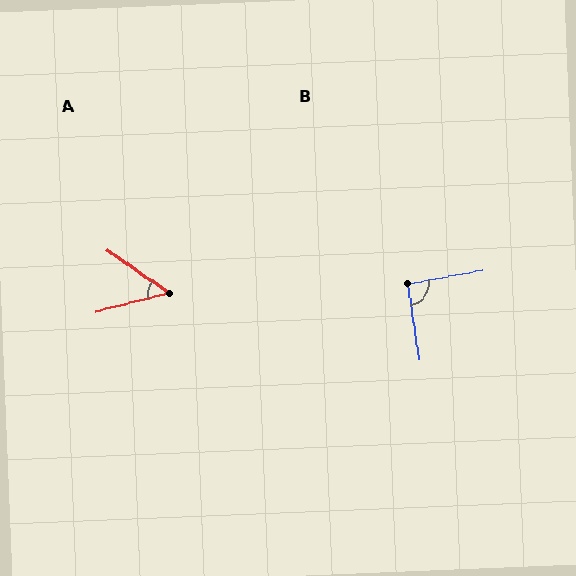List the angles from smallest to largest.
A (49°), B (91°).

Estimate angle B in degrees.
Approximately 91 degrees.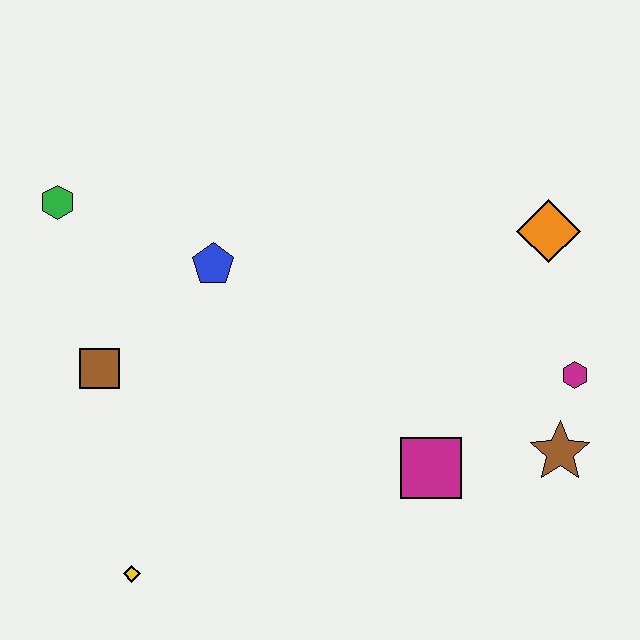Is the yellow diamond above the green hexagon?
No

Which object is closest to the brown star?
The magenta hexagon is closest to the brown star.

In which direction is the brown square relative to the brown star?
The brown square is to the left of the brown star.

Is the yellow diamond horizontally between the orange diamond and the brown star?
No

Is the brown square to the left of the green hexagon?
No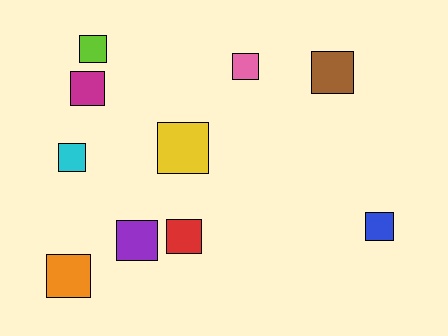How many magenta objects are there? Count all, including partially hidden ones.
There is 1 magenta object.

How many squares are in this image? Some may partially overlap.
There are 10 squares.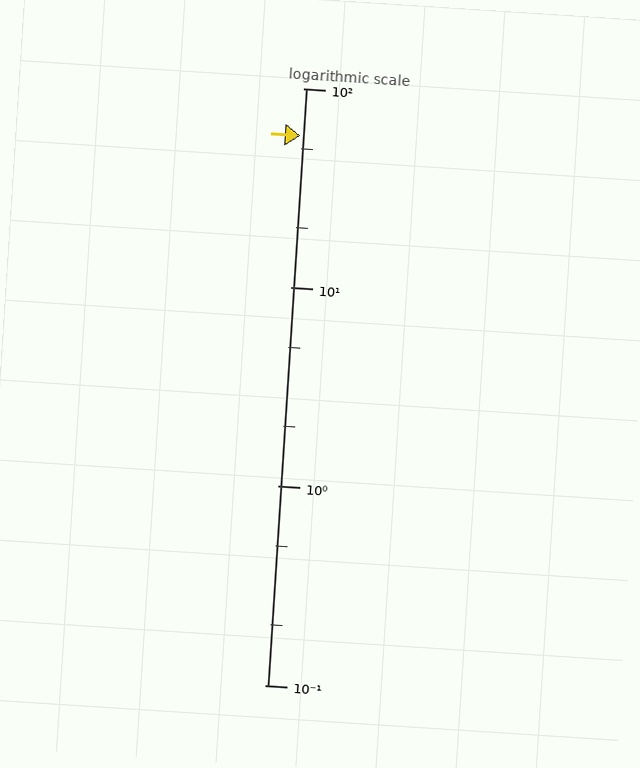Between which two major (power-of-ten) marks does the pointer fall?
The pointer is between 10 and 100.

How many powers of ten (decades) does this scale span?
The scale spans 3 decades, from 0.1 to 100.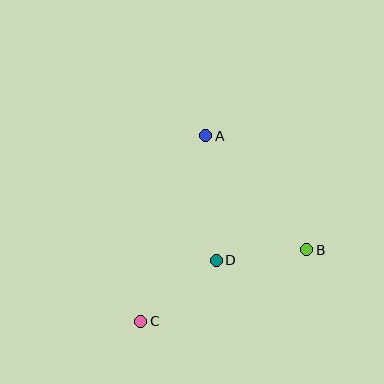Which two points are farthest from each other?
Points A and C are farthest from each other.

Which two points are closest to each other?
Points B and D are closest to each other.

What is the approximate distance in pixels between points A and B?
The distance between A and B is approximately 152 pixels.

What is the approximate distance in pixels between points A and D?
The distance between A and D is approximately 125 pixels.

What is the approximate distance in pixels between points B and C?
The distance between B and C is approximately 181 pixels.